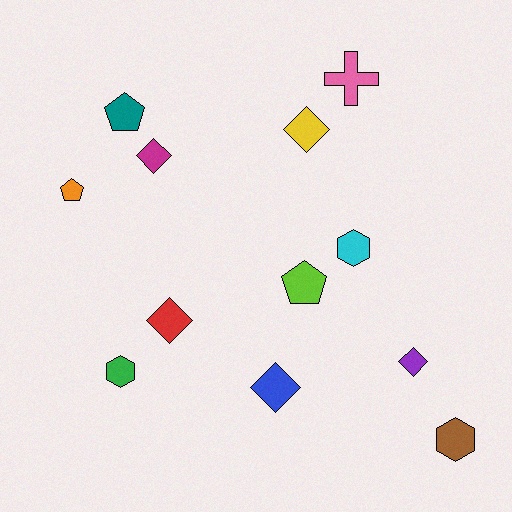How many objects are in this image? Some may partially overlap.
There are 12 objects.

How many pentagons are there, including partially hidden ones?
There are 3 pentagons.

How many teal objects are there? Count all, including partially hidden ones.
There is 1 teal object.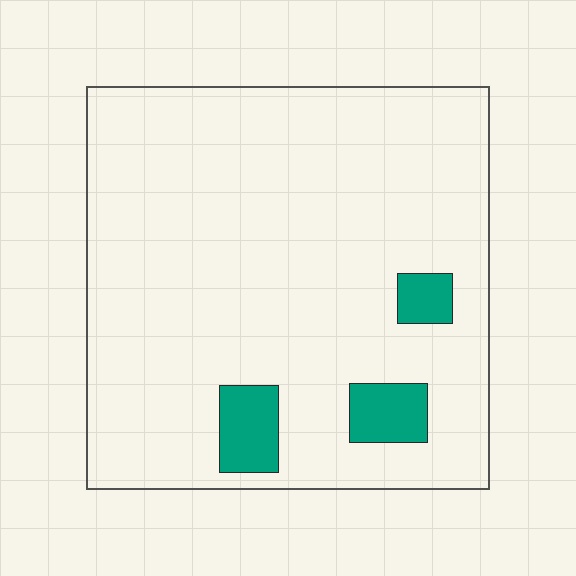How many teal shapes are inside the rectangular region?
3.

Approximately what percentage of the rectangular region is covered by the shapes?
Approximately 10%.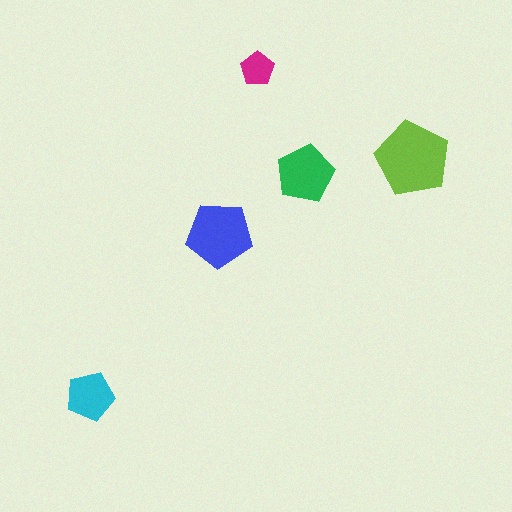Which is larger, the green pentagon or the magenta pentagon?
The green one.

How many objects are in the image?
There are 5 objects in the image.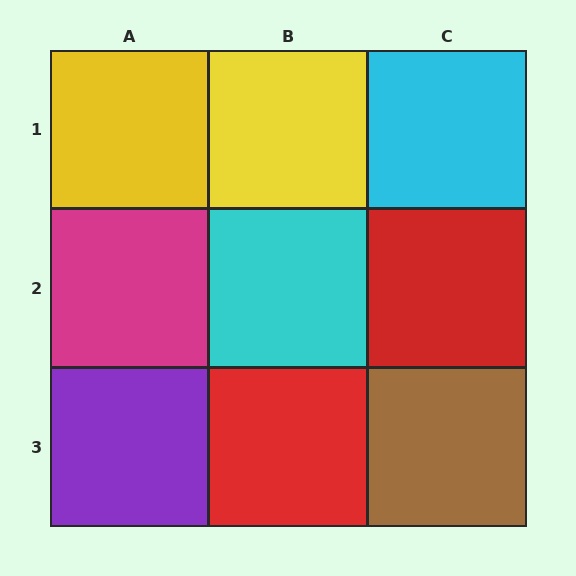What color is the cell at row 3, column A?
Purple.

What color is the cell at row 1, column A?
Yellow.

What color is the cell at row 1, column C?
Cyan.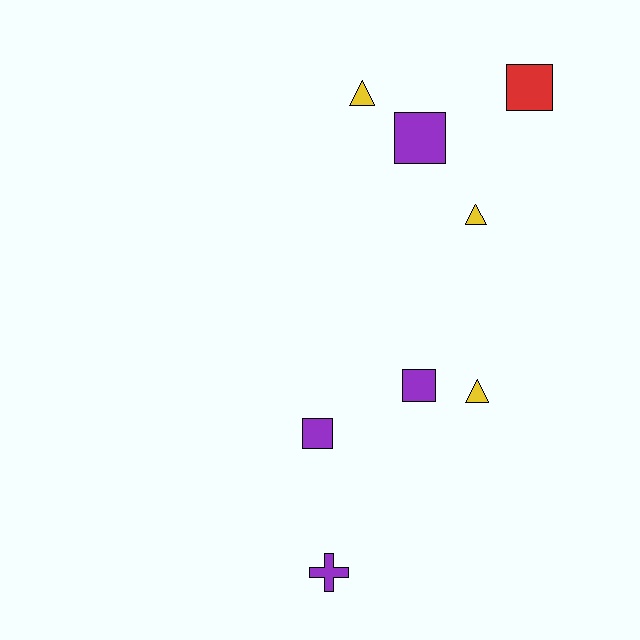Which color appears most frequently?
Purple, with 4 objects.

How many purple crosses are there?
There is 1 purple cross.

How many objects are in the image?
There are 8 objects.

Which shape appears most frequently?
Square, with 4 objects.